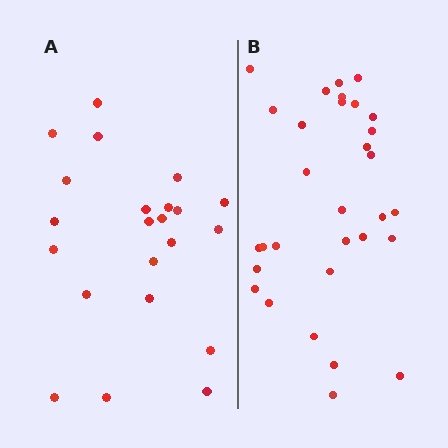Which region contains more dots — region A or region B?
Region B (the right region) has more dots.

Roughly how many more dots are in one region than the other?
Region B has roughly 8 or so more dots than region A.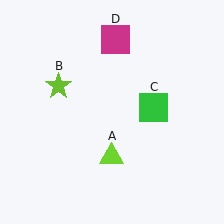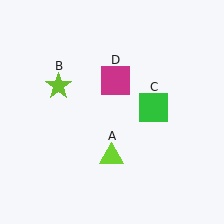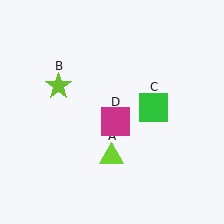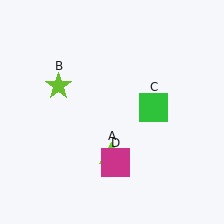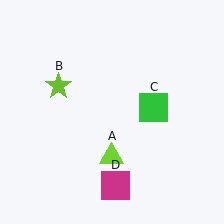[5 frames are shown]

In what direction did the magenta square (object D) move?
The magenta square (object D) moved down.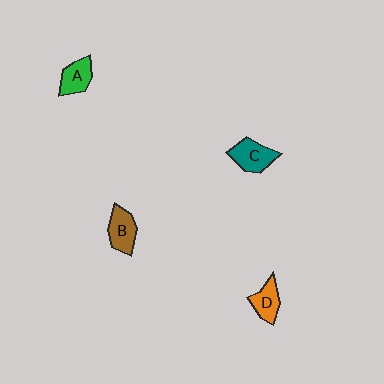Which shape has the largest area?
Shape C (teal).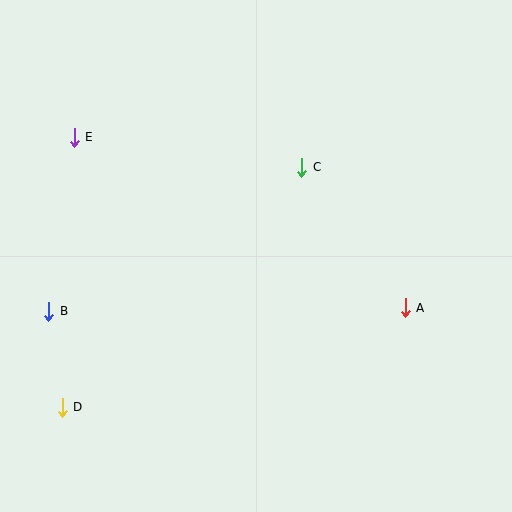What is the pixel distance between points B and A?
The distance between B and A is 356 pixels.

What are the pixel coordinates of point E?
Point E is at (74, 138).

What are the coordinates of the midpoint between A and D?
The midpoint between A and D is at (234, 358).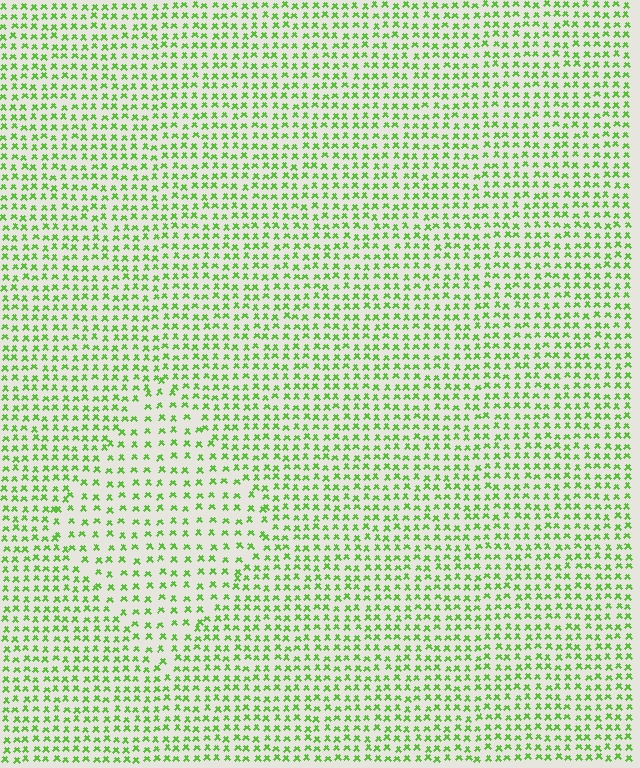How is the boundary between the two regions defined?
The boundary is defined by a change in element density (approximately 1.6x ratio). All elements are the same color, size, and shape.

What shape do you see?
I see a diamond.